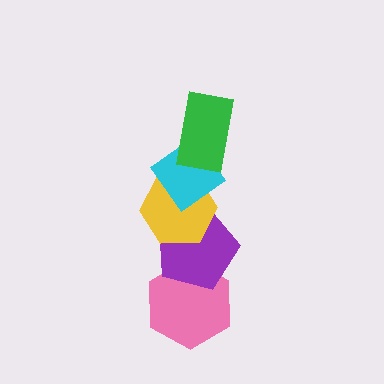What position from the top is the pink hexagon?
The pink hexagon is 5th from the top.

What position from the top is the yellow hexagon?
The yellow hexagon is 3rd from the top.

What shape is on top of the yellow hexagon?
The cyan diamond is on top of the yellow hexagon.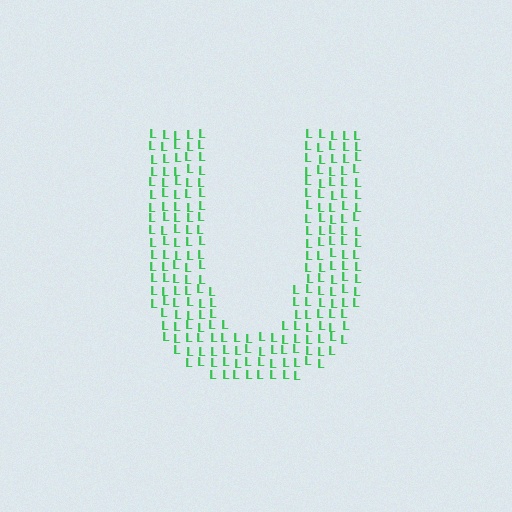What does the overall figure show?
The overall figure shows the letter U.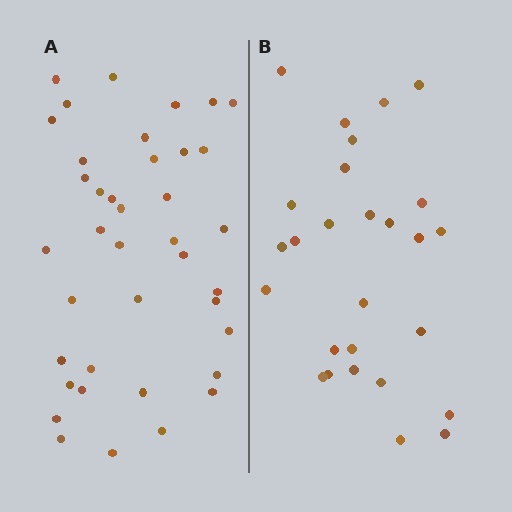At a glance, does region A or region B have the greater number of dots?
Region A (the left region) has more dots.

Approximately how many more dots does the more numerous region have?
Region A has roughly 12 or so more dots than region B.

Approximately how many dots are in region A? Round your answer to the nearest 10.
About 40 dots. (The exact count is 39, which rounds to 40.)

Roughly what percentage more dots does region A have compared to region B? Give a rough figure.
About 45% more.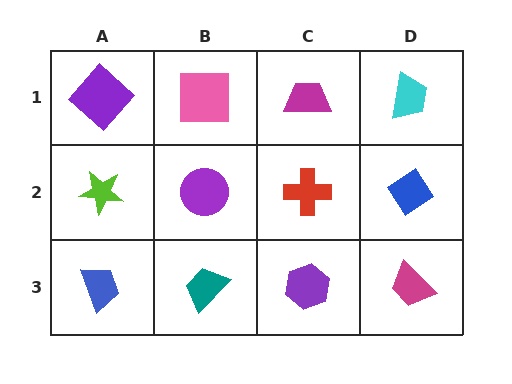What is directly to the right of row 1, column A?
A pink square.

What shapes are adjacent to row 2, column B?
A pink square (row 1, column B), a teal trapezoid (row 3, column B), a lime star (row 2, column A), a red cross (row 2, column C).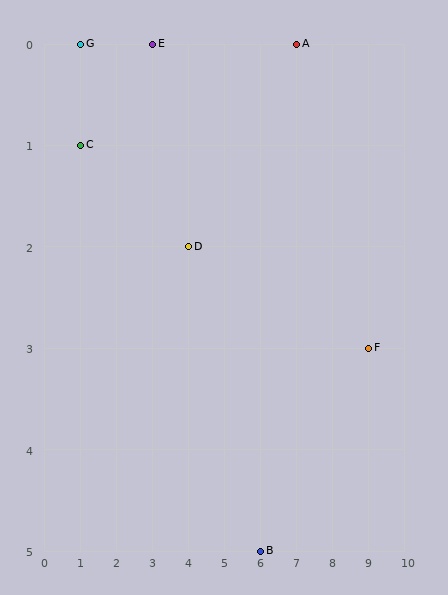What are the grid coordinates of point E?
Point E is at grid coordinates (3, 0).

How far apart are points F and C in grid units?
Points F and C are 8 columns and 2 rows apart (about 8.2 grid units diagonally).